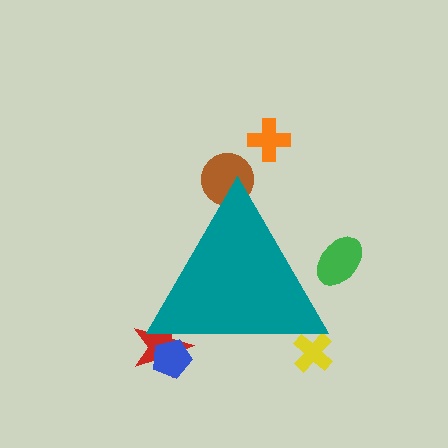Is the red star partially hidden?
Yes, the red star is partially hidden behind the teal triangle.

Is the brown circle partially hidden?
Yes, the brown circle is partially hidden behind the teal triangle.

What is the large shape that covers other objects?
A teal triangle.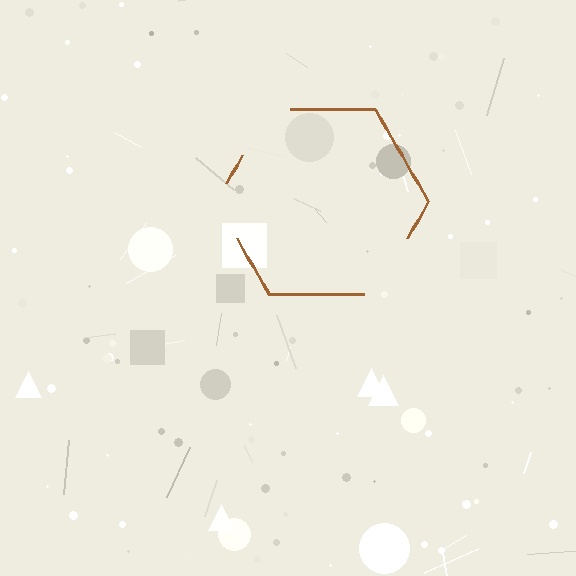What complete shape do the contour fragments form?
The contour fragments form a hexagon.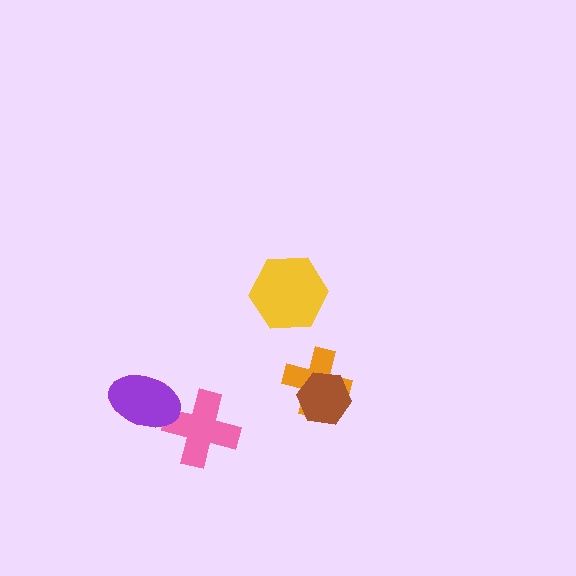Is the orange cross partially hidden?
Yes, it is partially covered by another shape.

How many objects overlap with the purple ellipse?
1 object overlaps with the purple ellipse.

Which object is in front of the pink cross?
The purple ellipse is in front of the pink cross.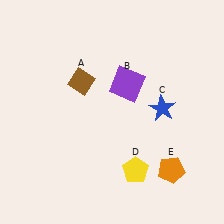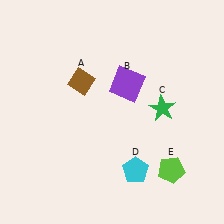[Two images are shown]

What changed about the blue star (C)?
In Image 1, C is blue. In Image 2, it changed to green.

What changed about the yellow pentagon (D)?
In Image 1, D is yellow. In Image 2, it changed to cyan.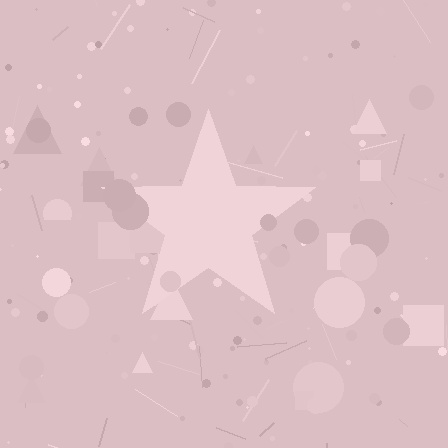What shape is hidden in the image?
A star is hidden in the image.